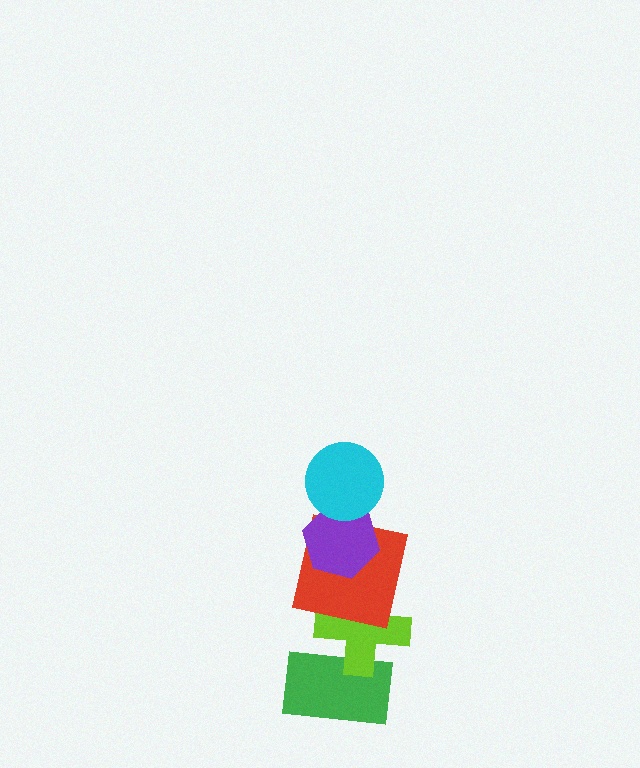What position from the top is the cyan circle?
The cyan circle is 1st from the top.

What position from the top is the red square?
The red square is 3rd from the top.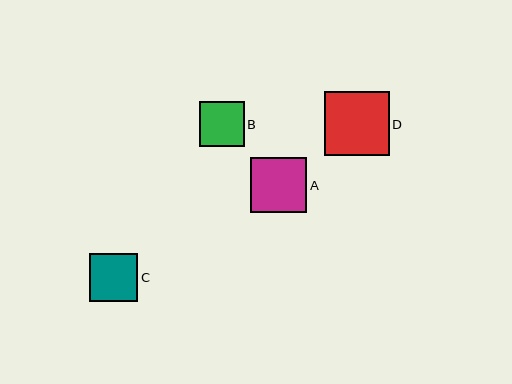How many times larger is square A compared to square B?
Square A is approximately 1.3 times the size of square B.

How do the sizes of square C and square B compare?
Square C and square B are approximately the same size.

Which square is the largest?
Square D is the largest with a size of approximately 65 pixels.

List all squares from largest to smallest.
From largest to smallest: D, A, C, B.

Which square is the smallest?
Square B is the smallest with a size of approximately 45 pixels.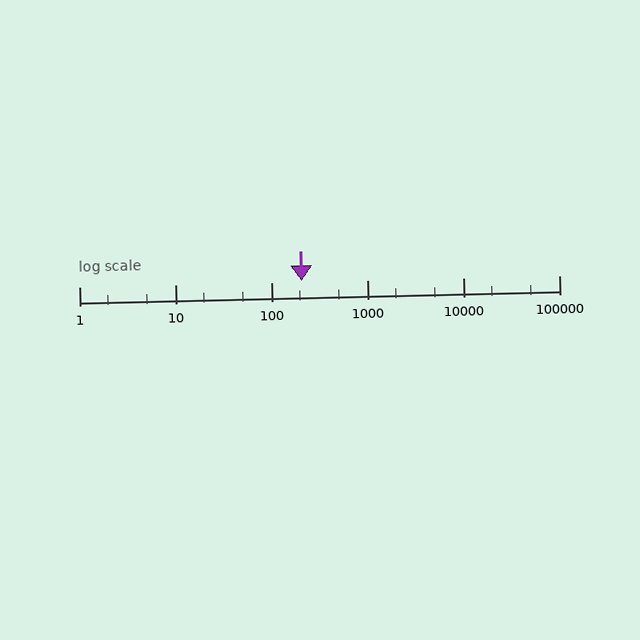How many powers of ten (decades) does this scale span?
The scale spans 5 decades, from 1 to 100000.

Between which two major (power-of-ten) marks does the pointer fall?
The pointer is between 100 and 1000.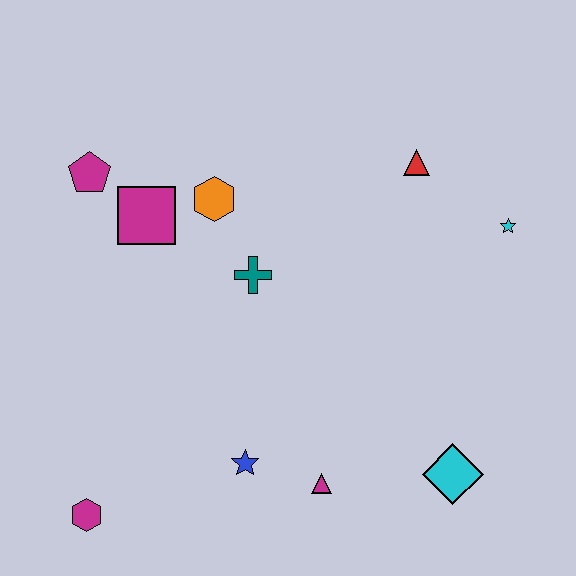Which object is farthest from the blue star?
The cyan star is farthest from the blue star.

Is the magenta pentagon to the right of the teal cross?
No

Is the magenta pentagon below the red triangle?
Yes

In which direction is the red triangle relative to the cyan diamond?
The red triangle is above the cyan diamond.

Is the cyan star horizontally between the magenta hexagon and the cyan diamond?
No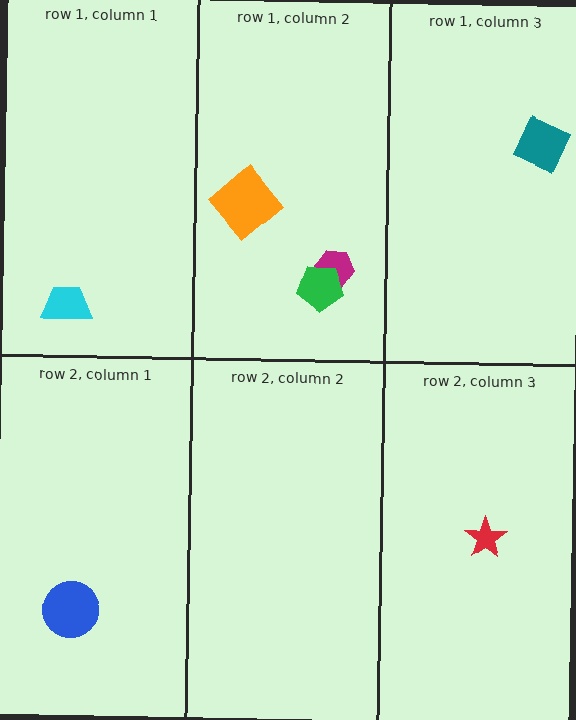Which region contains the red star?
The row 2, column 3 region.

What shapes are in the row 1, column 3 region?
The teal diamond.